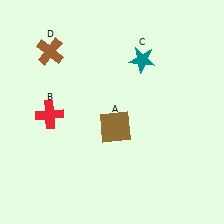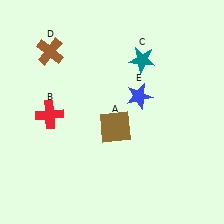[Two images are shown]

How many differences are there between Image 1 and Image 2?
There is 1 difference between the two images.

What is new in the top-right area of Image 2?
A blue star (E) was added in the top-right area of Image 2.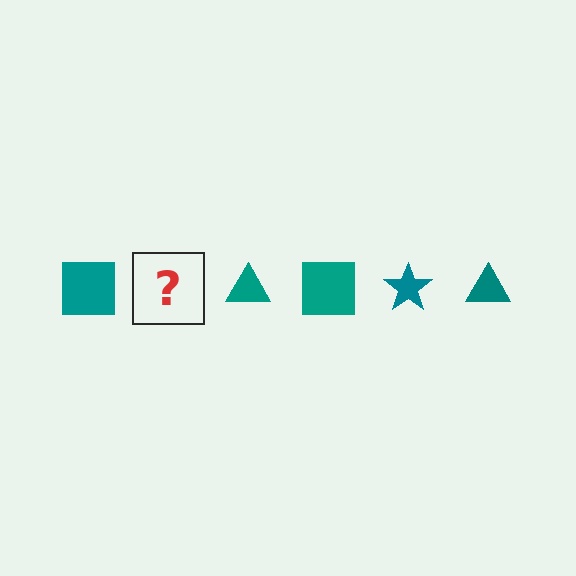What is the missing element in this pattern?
The missing element is a teal star.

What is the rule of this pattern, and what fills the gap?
The rule is that the pattern cycles through square, star, triangle shapes in teal. The gap should be filled with a teal star.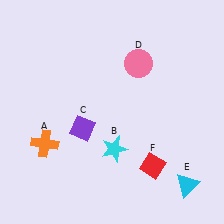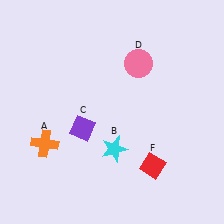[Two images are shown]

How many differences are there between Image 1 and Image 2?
There is 1 difference between the two images.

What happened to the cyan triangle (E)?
The cyan triangle (E) was removed in Image 2. It was in the bottom-right area of Image 1.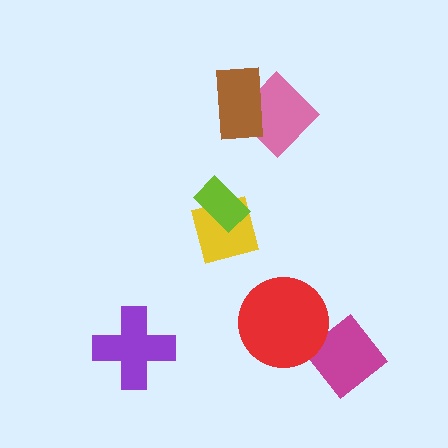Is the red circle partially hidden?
No, no other shape covers it.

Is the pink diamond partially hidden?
Yes, it is partially covered by another shape.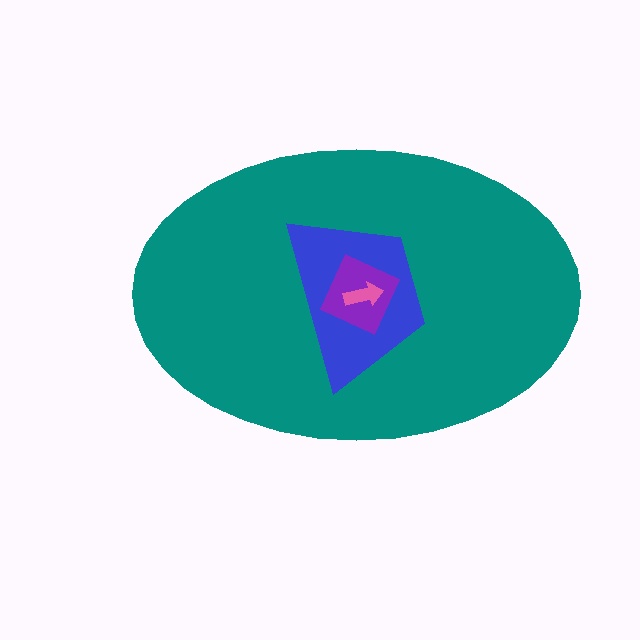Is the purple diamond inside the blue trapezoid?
Yes.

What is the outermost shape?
The teal ellipse.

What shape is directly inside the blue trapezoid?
The purple diamond.